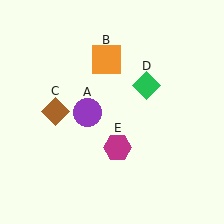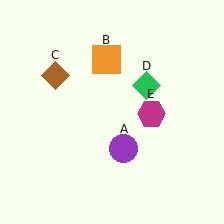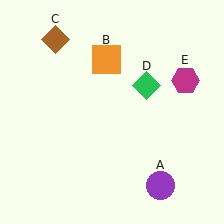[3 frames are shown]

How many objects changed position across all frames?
3 objects changed position: purple circle (object A), brown diamond (object C), magenta hexagon (object E).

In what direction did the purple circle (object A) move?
The purple circle (object A) moved down and to the right.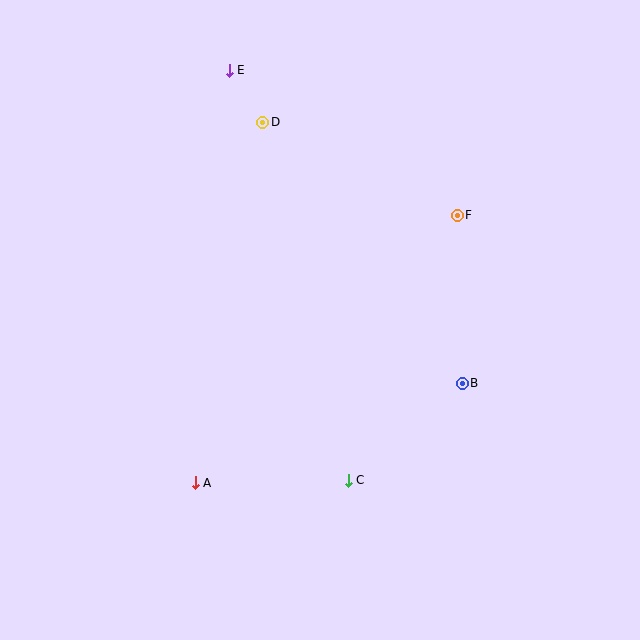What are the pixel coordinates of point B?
Point B is at (462, 383).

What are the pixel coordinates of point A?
Point A is at (195, 483).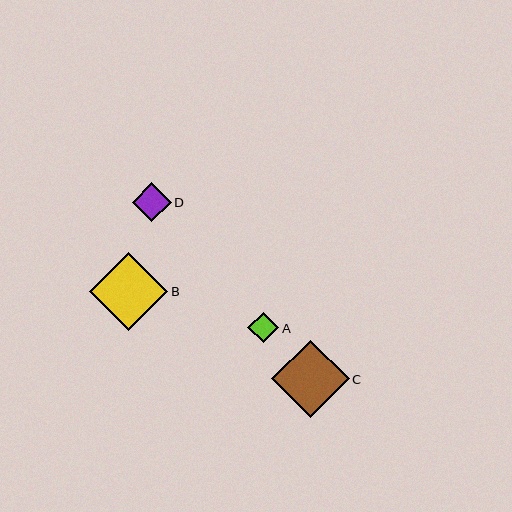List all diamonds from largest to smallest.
From largest to smallest: B, C, D, A.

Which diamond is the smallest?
Diamond A is the smallest with a size of approximately 31 pixels.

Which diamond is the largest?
Diamond B is the largest with a size of approximately 78 pixels.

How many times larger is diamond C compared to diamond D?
Diamond C is approximately 2.0 times the size of diamond D.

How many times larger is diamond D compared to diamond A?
Diamond D is approximately 1.3 times the size of diamond A.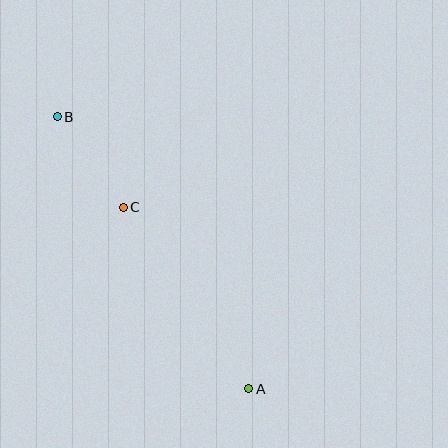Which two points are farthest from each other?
Points A and B are farthest from each other.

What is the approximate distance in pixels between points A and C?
The distance between A and C is approximately 221 pixels.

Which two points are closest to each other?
Points B and C are closest to each other.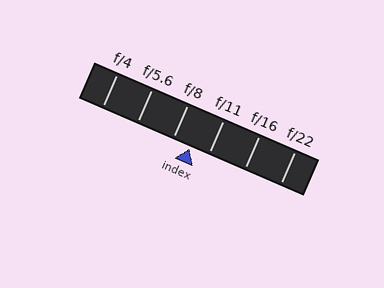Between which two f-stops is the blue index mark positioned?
The index mark is between f/8 and f/11.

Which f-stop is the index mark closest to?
The index mark is closest to f/8.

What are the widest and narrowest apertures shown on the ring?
The widest aperture shown is f/4 and the narrowest is f/22.